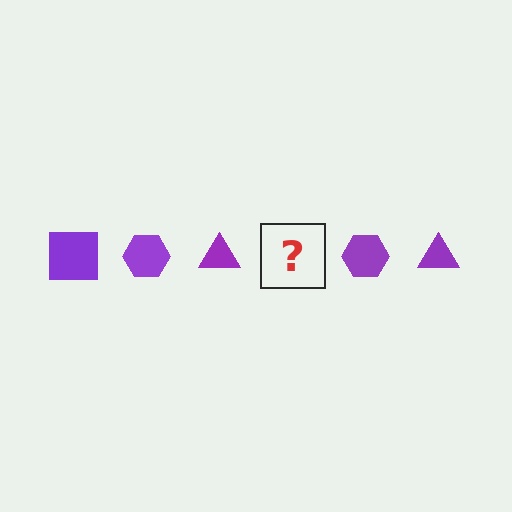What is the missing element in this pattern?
The missing element is a purple square.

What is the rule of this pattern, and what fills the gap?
The rule is that the pattern cycles through square, hexagon, triangle shapes in purple. The gap should be filled with a purple square.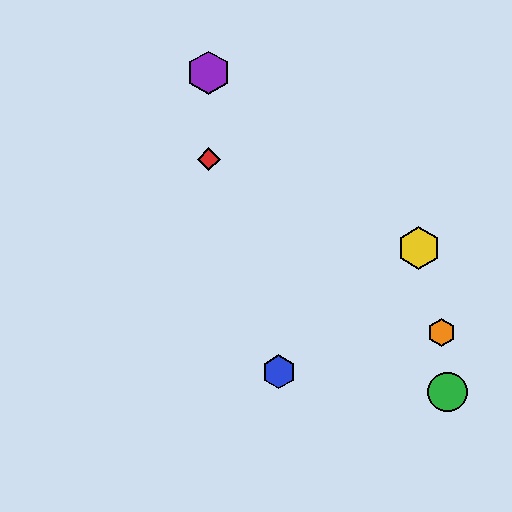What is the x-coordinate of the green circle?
The green circle is at x≈447.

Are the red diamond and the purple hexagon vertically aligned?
Yes, both are at x≈209.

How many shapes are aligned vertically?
2 shapes (the red diamond, the purple hexagon) are aligned vertically.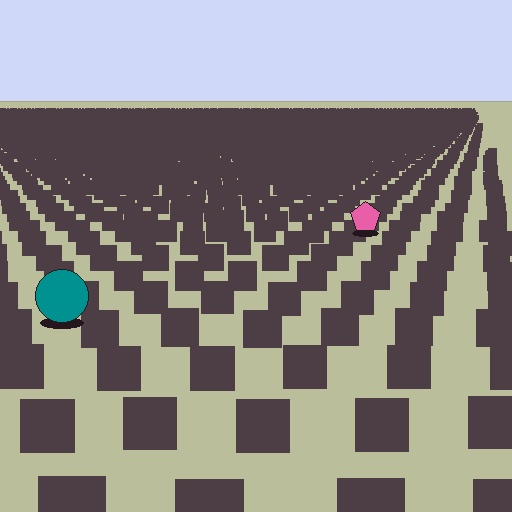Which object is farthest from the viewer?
The pink pentagon is farthest from the viewer. It appears smaller and the ground texture around it is denser.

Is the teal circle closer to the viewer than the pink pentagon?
Yes. The teal circle is closer — you can tell from the texture gradient: the ground texture is coarser near it.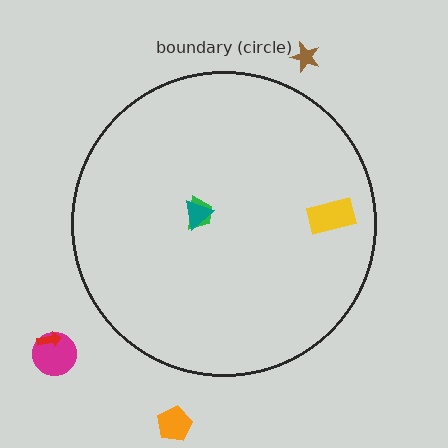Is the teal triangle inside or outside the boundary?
Inside.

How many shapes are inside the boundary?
3 inside, 4 outside.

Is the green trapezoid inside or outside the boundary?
Inside.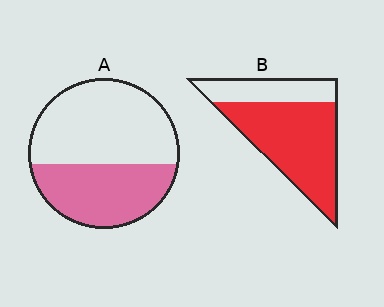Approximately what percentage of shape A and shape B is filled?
A is approximately 40% and B is approximately 70%.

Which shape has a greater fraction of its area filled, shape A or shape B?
Shape B.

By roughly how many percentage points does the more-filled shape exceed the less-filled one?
By roughly 30 percentage points (B over A).